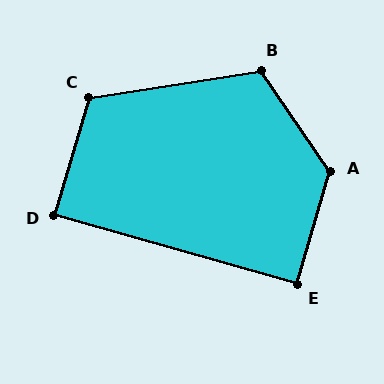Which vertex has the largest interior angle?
A, at approximately 129 degrees.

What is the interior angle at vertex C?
Approximately 115 degrees (obtuse).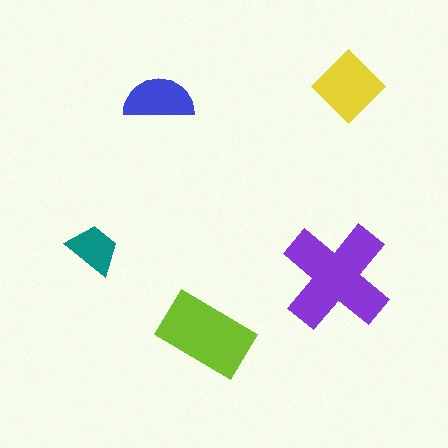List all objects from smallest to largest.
The teal trapezoid, the blue semicircle, the yellow diamond, the lime rectangle, the purple cross.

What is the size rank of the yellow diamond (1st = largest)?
3rd.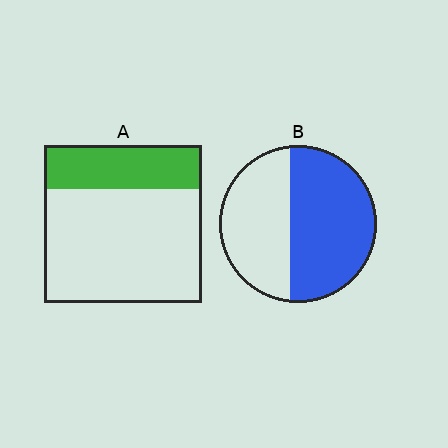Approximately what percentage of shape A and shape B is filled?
A is approximately 30% and B is approximately 55%.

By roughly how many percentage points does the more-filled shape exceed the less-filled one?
By roughly 30 percentage points (B over A).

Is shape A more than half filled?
No.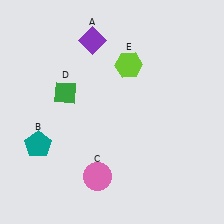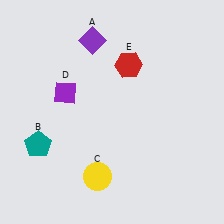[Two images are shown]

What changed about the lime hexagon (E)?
In Image 1, E is lime. In Image 2, it changed to red.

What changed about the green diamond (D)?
In Image 1, D is green. In Image 2, it changed to purple.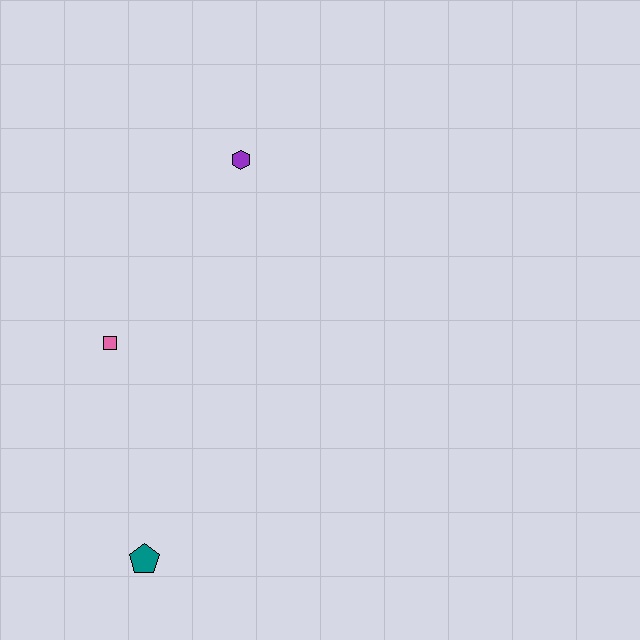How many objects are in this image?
There are 3 objects.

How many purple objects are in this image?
There is 1 purple object.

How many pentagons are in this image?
There is 1 pentagon.